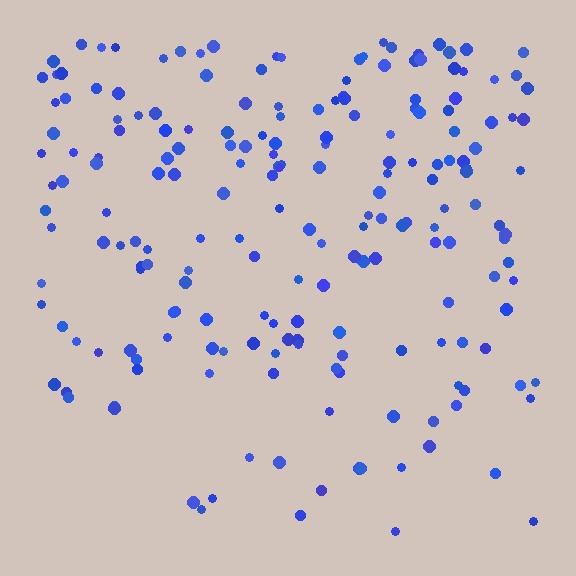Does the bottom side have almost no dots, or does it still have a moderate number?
Still a moderate number, just noticeably fewer than the top.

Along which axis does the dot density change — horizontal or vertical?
Vertical.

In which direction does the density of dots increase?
From bottom to top, with the top side densest.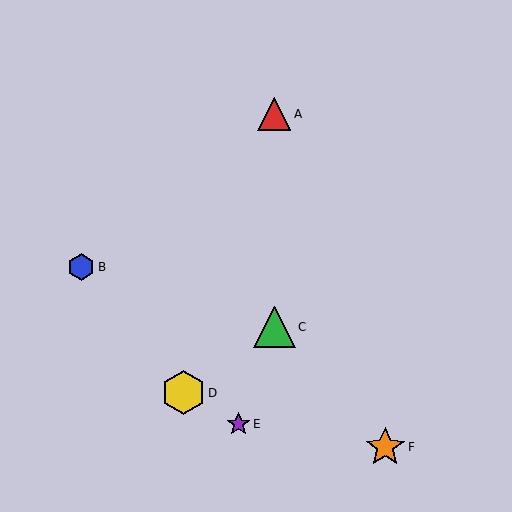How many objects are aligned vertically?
2 objects (A, C) are aligned vertically.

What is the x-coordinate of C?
Object C is at x≈274.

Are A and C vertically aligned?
Yes, both are at x≈274.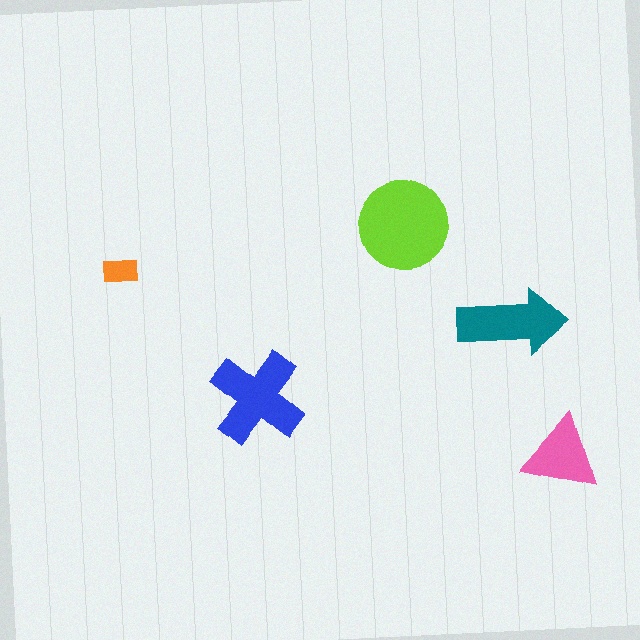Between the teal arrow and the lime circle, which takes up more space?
The lime circle.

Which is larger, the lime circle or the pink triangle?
The lime circle.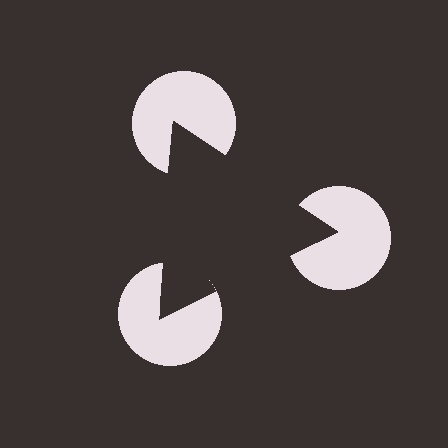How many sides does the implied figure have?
3 sides.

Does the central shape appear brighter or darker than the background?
It typically appears slightly darker than the background, even though no actual brightness change is drawn.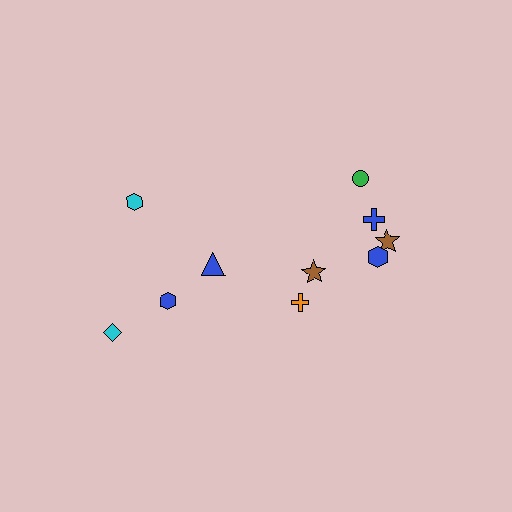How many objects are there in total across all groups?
There are 10 objects.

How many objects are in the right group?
There are 6 objects.